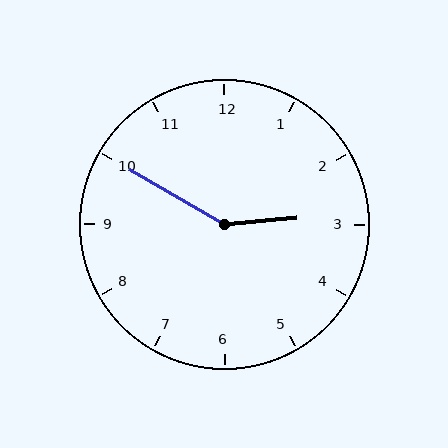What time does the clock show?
2:50.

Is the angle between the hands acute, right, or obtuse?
It is obtuse.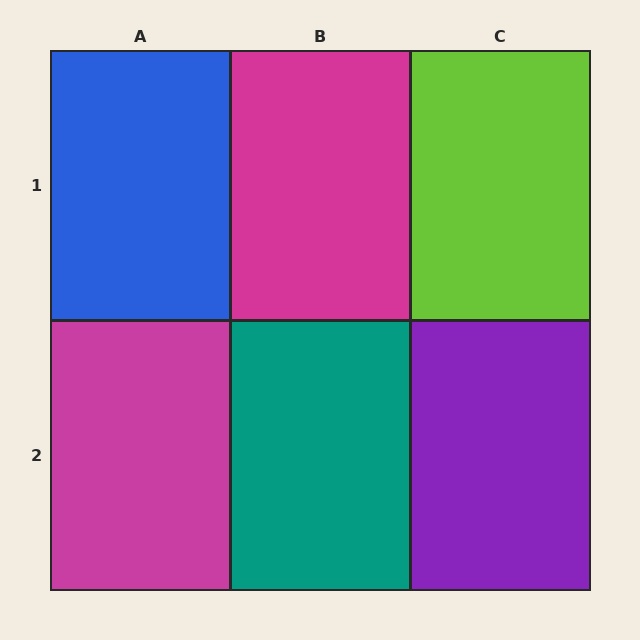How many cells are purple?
1 cell is purple.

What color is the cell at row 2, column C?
Purple.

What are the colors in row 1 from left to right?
Blue, magenta, lime.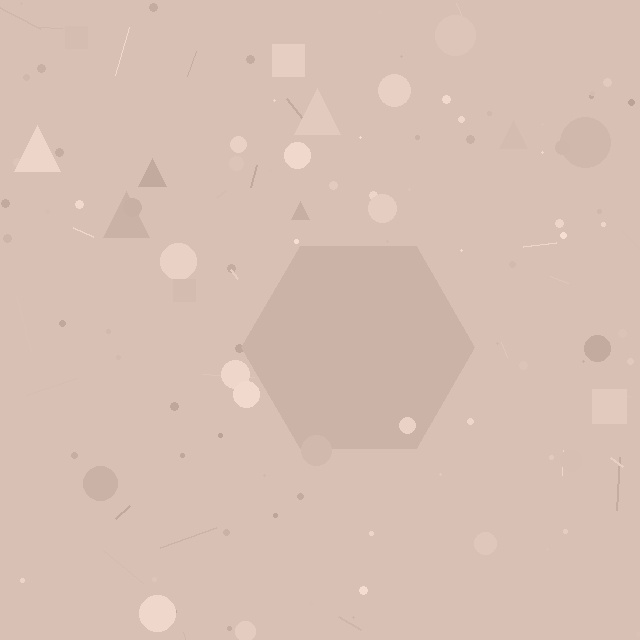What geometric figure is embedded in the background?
A hexagon is embedded in the background.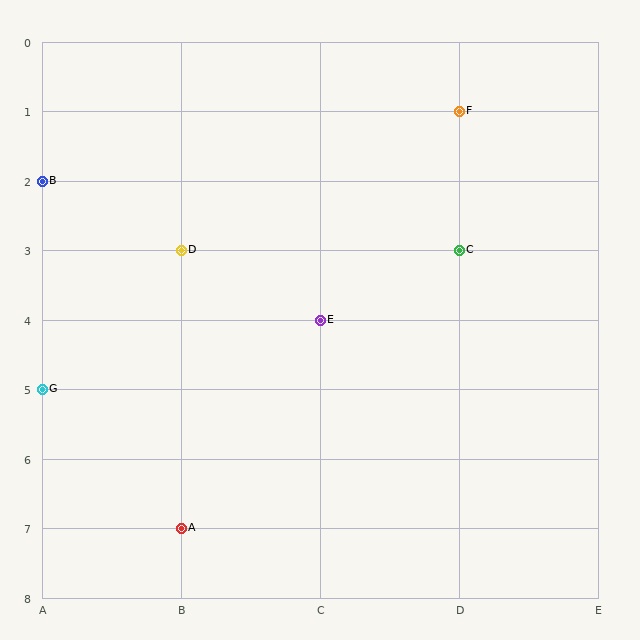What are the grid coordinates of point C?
Point C is at grid coordinates (D, 3).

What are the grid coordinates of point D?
Point D is at grid coordinates (B, 3).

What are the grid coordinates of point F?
Point F is at grid coordinates (D, 1).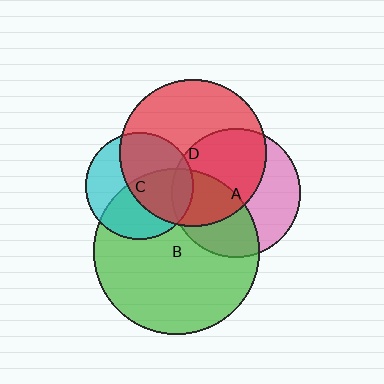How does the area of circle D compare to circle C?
Approximately 1.9 times.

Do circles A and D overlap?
Yes.